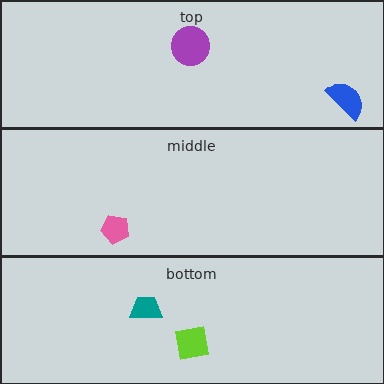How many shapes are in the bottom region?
2.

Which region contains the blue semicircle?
The top region.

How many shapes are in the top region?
2.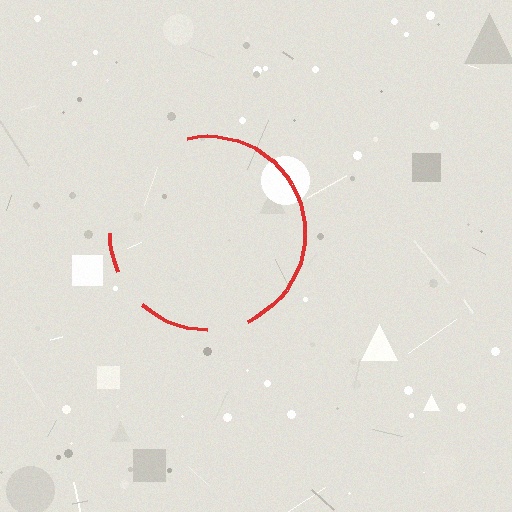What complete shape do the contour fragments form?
The contour fragments form a circle.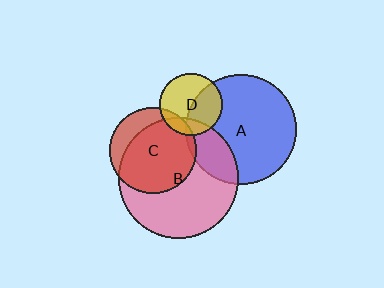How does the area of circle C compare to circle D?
Approximately 1.9 times.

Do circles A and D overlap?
Yes.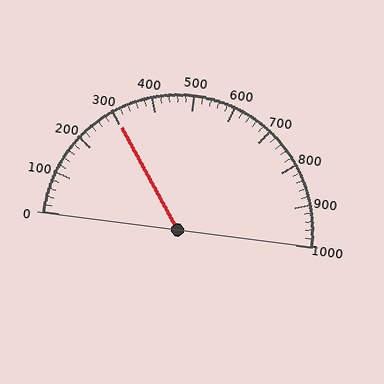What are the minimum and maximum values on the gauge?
The gauge ranges from 0 to 1000.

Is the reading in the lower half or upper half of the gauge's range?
The reading is in the lower half of the range (0 to 1000).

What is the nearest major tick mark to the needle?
The nearest major tick mark is 300.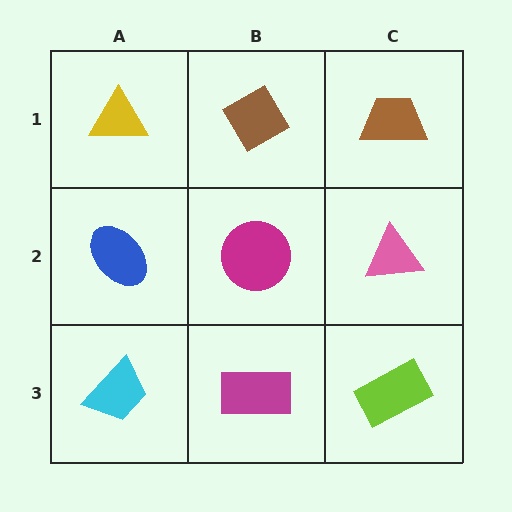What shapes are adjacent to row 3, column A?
A blue ellipse (row 2, column A), a magenta rectangle (row 3, column B).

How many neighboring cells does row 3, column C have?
2.